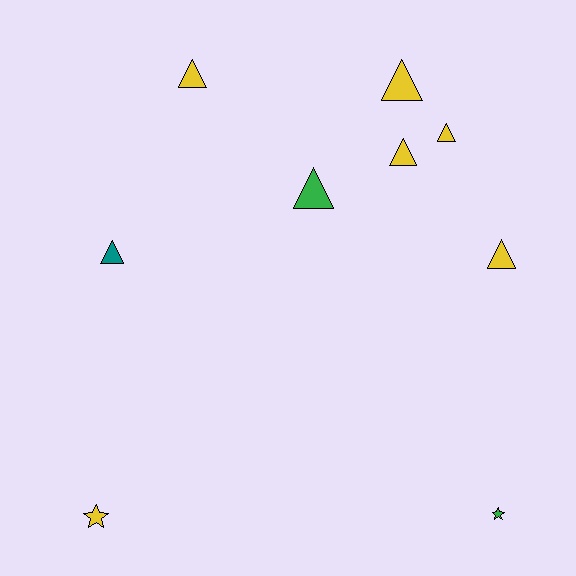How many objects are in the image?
There are 9 objects.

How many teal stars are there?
There are no teal stars.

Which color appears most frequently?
Yellow, with 6 objects.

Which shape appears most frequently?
Triangle, with 7 objects.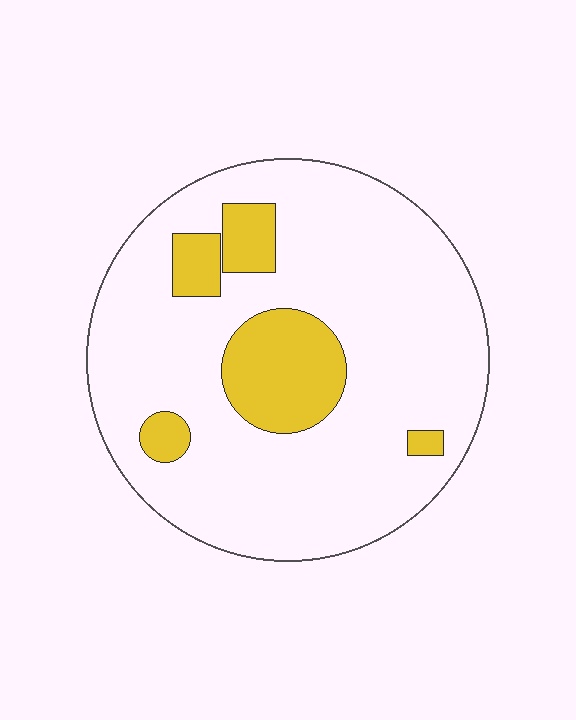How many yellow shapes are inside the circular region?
5.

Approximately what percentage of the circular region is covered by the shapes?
Approximately 20%.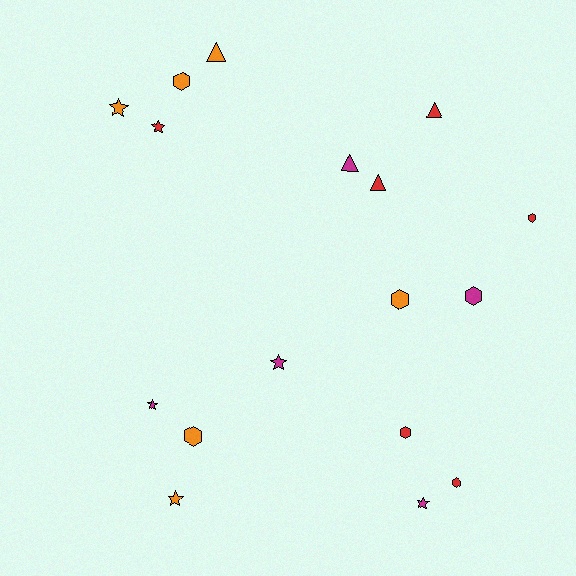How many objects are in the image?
There are 17 objects.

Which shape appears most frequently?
Hexagon, with 7 objects.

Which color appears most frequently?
Red, with 6 objects.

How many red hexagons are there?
There are 3 red hexagons.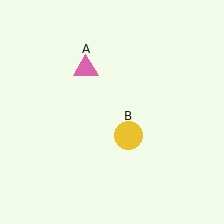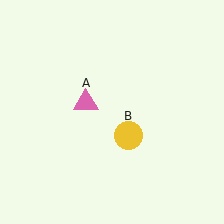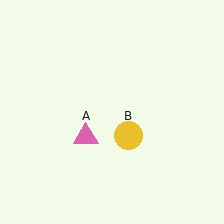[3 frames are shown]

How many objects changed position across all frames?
1 object changed position: pink triangle (object A).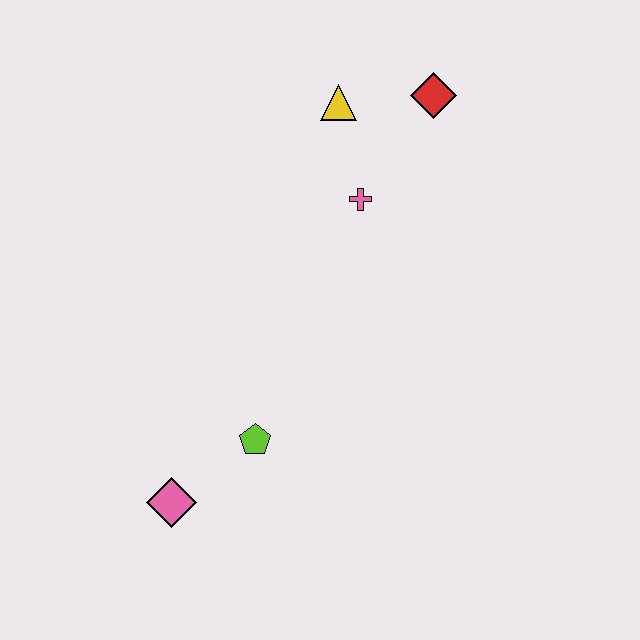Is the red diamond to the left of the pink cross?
No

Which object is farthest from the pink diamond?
The red diamond is farthest from the pink diamond.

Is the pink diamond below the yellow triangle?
Yes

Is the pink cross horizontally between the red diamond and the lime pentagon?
Yes